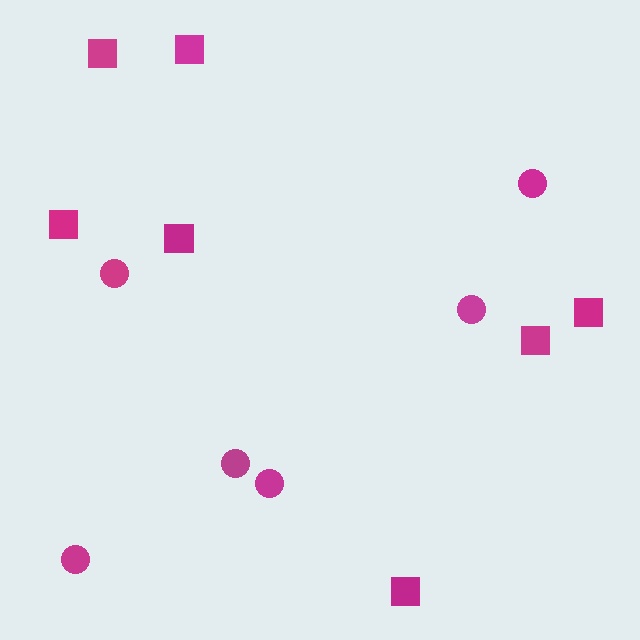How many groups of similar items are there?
There are 2 groups: one group of circles (6) and one group of squares (7).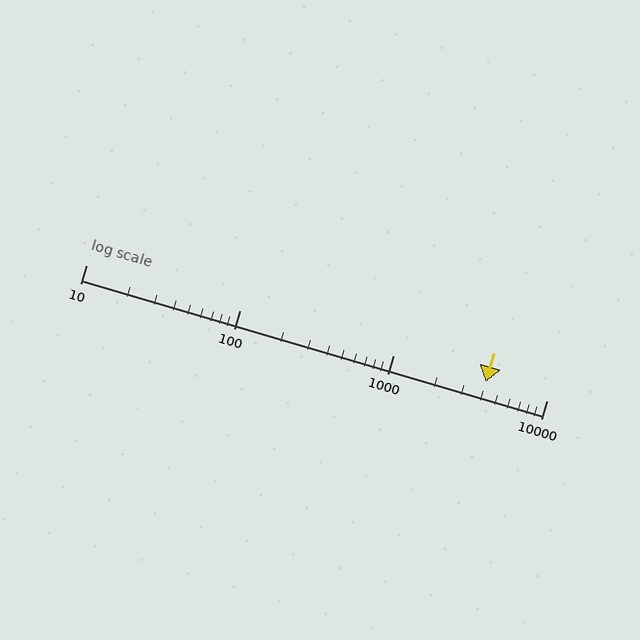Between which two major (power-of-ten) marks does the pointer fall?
The pointer is between 1000 and 10000.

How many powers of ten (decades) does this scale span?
The scale spans 3 decades, from 10 to 10000.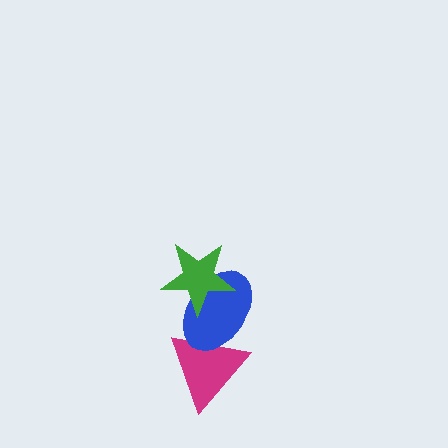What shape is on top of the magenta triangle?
The blue ellipse is on top of the magenta triangle.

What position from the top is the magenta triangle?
The magenta triangle is 3rd from the top.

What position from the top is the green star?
The green star is 1st from the top.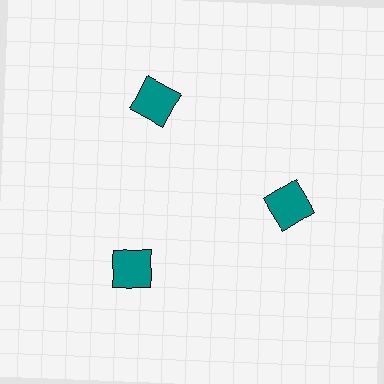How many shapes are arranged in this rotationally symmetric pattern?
There are 3 shapes, arranged in 3 groups of 1.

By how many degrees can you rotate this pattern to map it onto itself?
The pattern maps onto itself every 120 degrees of rotation.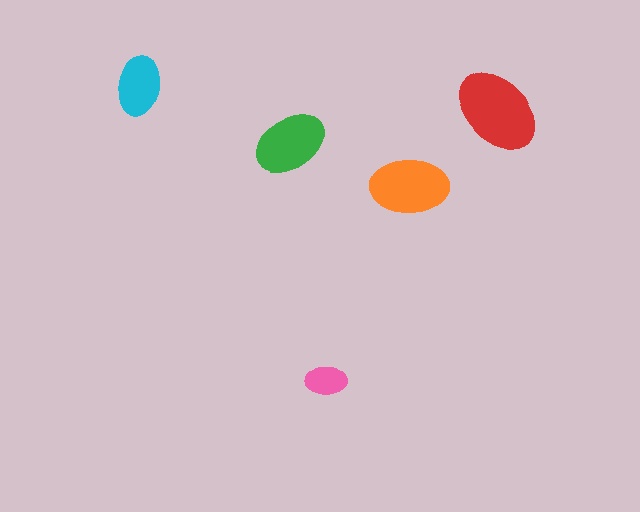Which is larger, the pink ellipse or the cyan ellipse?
The cyan one.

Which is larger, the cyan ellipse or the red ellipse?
The red one.